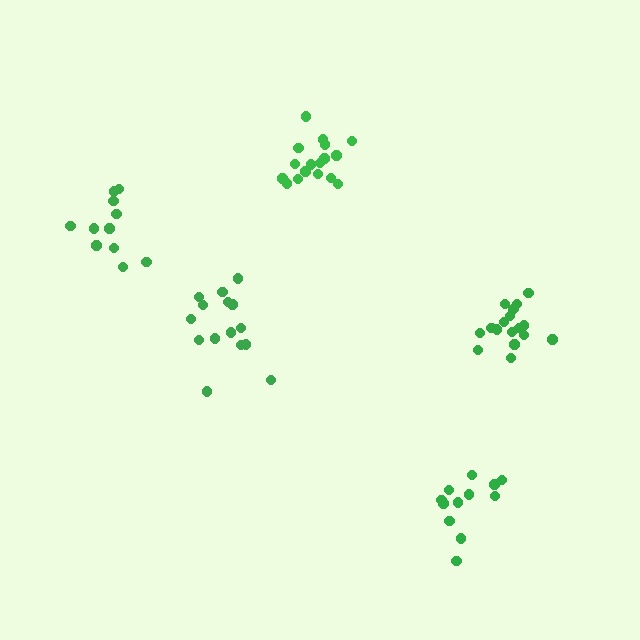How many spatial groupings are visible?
There are 5 spatial groupings.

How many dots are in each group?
Group 1: 12 dots, Group 2: 15 dots, Group 3: 11 dots, Group 4: 17 dots, Group 5: 17 dots (72 total).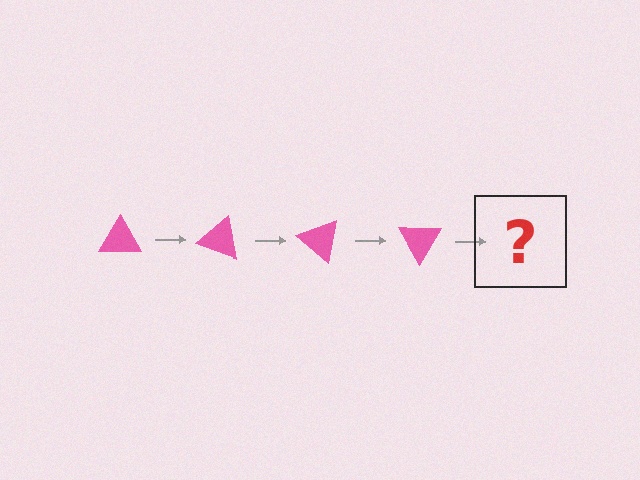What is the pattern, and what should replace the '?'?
The pattern is that the triangle rotates 20 degrees each step. The '?' should be a pink triangle rotated 80 degrees.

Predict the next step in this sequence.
The next step is a pink triangle rotated 80 degrees.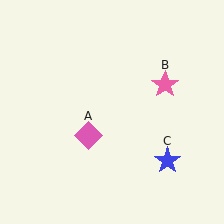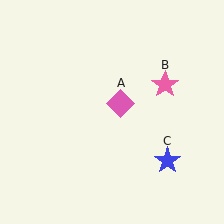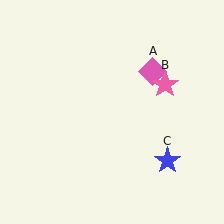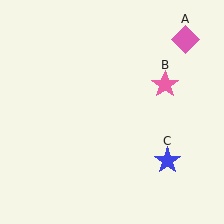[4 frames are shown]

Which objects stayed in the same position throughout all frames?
Pink star (object B) and blue star (object C) remained stationary.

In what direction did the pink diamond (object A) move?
The pink diamond (object A) moved up and to the right.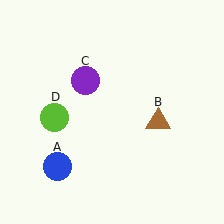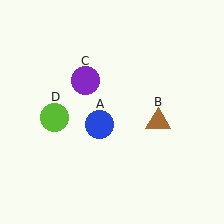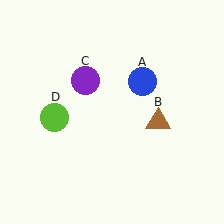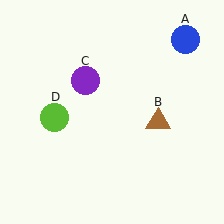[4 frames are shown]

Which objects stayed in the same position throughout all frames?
Brown triangle (object B) and purple circle (object C) and lime circle (object D) remained stationary.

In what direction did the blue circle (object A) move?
The blue circle (object A) moved up and to the right.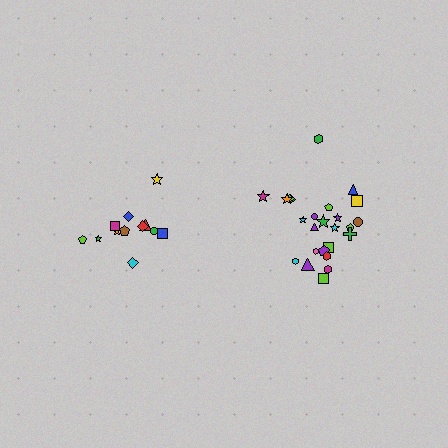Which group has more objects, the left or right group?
The right group.